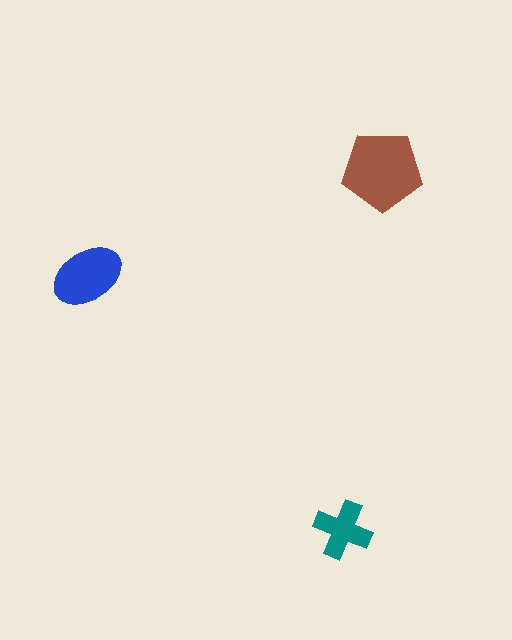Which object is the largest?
The brown pentagon.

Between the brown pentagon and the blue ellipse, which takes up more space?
The brown pentagon.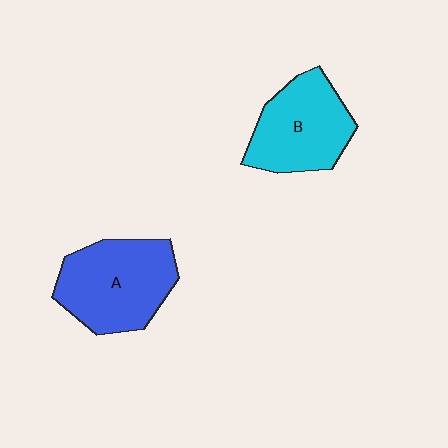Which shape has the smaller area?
Shape B (cyan).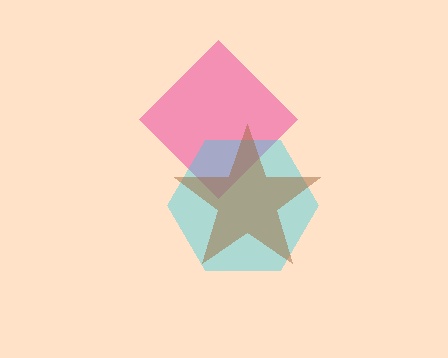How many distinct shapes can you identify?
There are 3 distinct shapes: a pink diamond, a cyan hexagon, a brown star.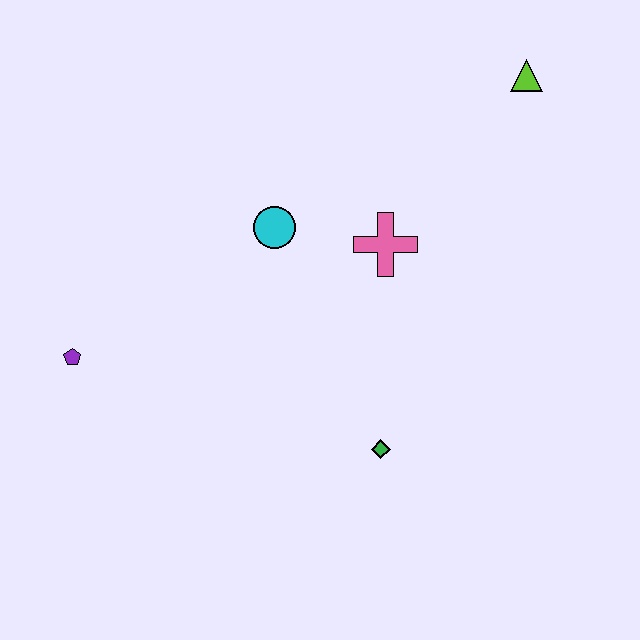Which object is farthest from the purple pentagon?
The lime triangle is farthest from the purple pentagon.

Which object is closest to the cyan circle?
The pink cross is closest to the cyan circle.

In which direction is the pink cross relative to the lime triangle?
The pink cross is below the lime triangle.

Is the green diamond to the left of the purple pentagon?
No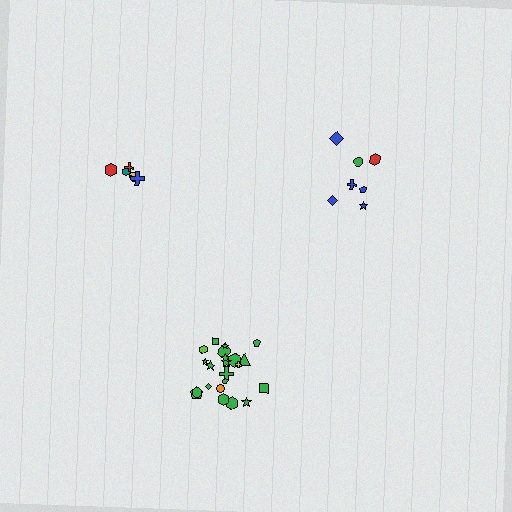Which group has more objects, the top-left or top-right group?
The top-right group.